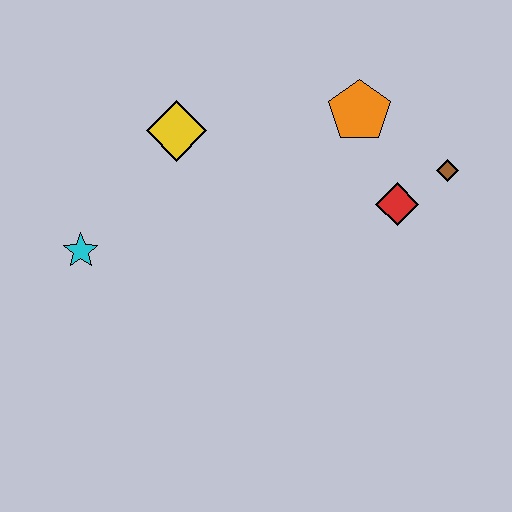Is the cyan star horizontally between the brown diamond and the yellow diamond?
No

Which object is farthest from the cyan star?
The brown diamond is farthest from the cyan star.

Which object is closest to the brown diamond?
The red diamond is closest to the brown diamond.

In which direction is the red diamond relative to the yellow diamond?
The red diamond is to the right of the yellow diamond.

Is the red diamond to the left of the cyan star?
No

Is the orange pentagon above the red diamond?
Yes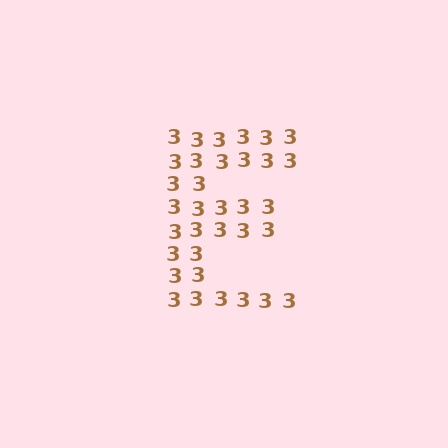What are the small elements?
The small elements are digit 3's.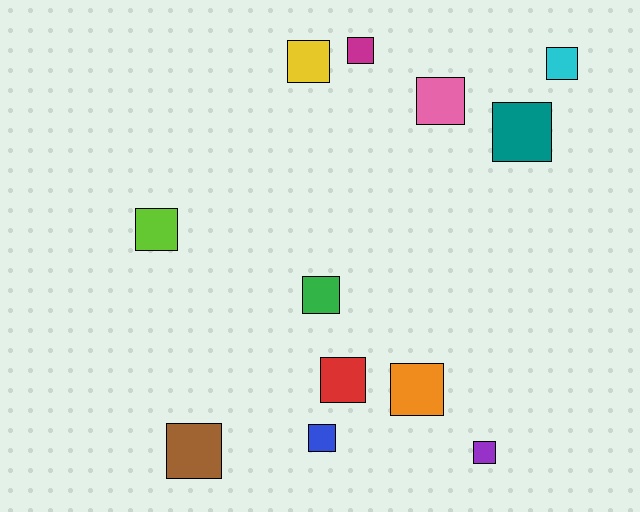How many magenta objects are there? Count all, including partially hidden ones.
There is 1 magenta object.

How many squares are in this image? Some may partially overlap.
There are 12 squares.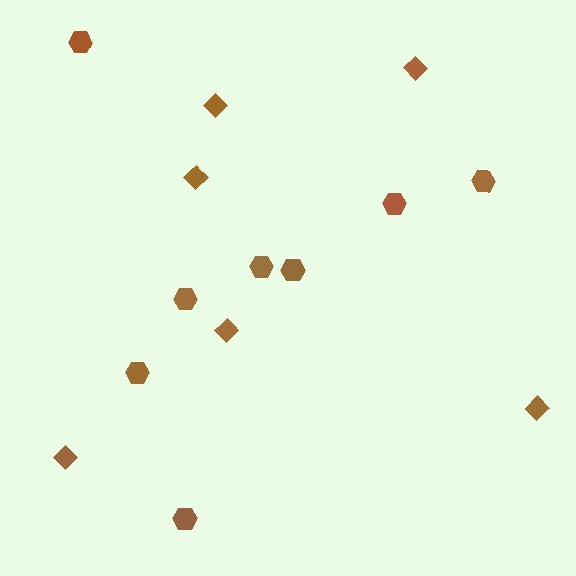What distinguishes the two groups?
There are 2 groups: one group of diamonds (6) and one group of hexagons (8).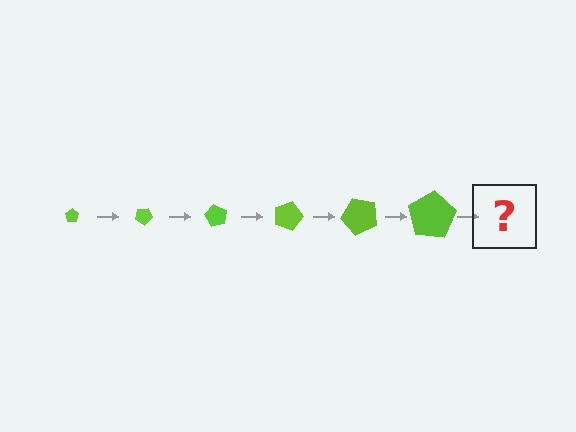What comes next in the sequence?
The next element should be a pentagon, larger than the previous one and rotated 180 degrees from the start.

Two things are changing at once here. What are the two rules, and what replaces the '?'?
The two rules are that the pentagon grows larger each step and it rotates 30 degrees each step. The '?' should be a pentagon, larger than the previous one and rotated 180 degrees from the start.